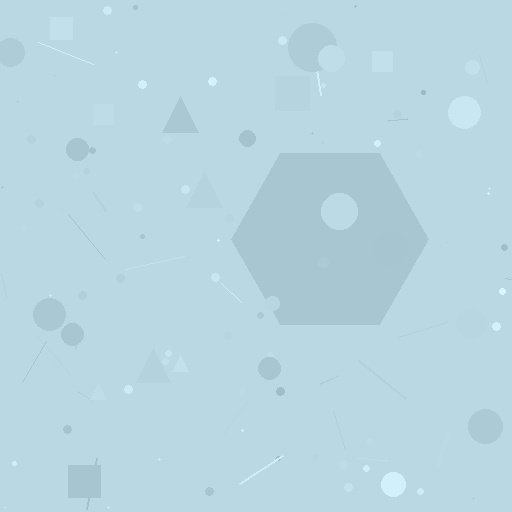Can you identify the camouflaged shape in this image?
The camouflaged shape is a hexagon.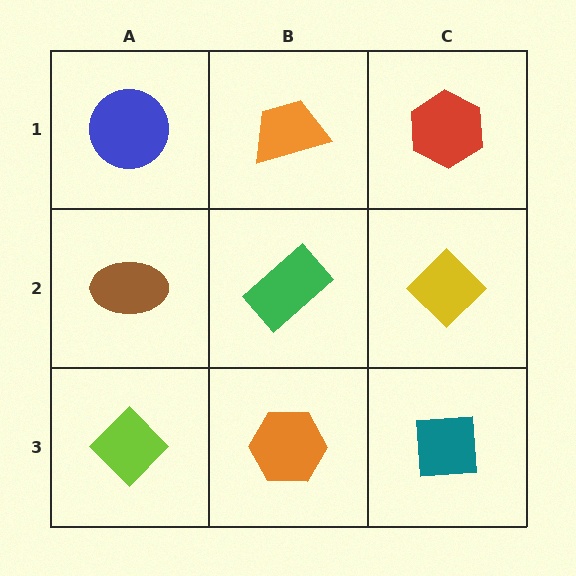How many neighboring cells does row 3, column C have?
2.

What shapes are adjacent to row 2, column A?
A blue circle (row 1, column A), a lime diamond (row 3, column A), a green rectangle (row 2, column B).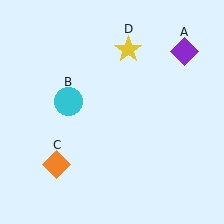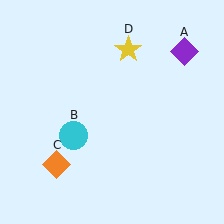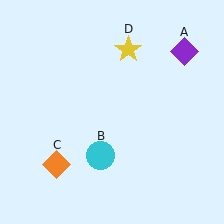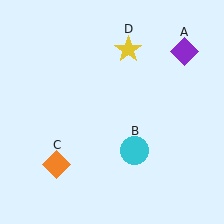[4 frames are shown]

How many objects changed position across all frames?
1 object changed position: cyan circle (object B).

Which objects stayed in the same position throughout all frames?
Purple diamond (object A) and orange diamond (object C) and yellow star (object D) remained stationary.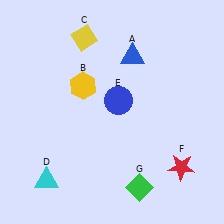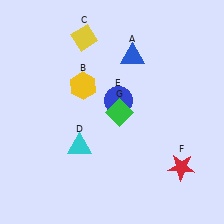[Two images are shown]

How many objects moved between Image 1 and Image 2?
2 objects moved between the two images.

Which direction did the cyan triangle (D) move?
The cyan triangle (D) moved up.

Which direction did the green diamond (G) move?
The green diamond (G) moved up.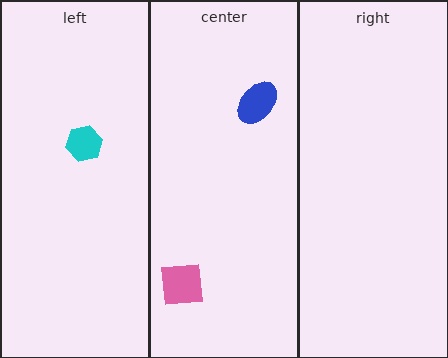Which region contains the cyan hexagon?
The left region.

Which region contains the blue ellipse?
The center region.